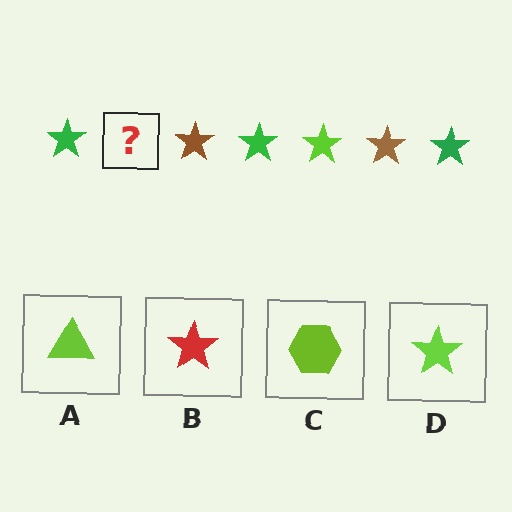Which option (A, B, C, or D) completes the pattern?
D.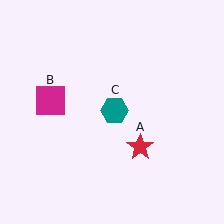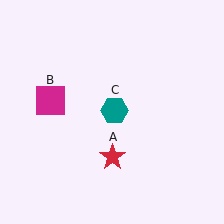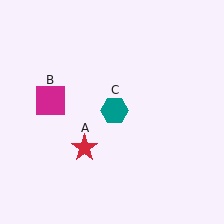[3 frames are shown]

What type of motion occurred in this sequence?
The red star (object A) rotated clockwise around the center of the scene.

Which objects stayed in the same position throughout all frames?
Magenta square (object B) and teal hexagon (object C) remained stationary.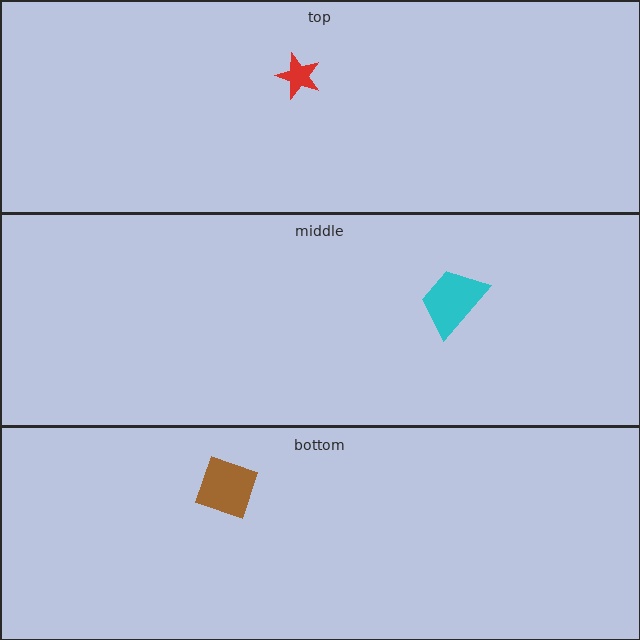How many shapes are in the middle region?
1.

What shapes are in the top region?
The red star.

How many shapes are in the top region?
1.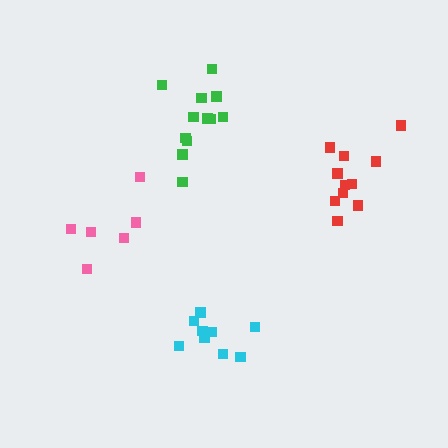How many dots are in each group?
Group 1: 6 dots, Group 2: 11 dots, Group 3: 9 dots, Group 4: 12 dots (38 total).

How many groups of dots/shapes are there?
There are 4 groups.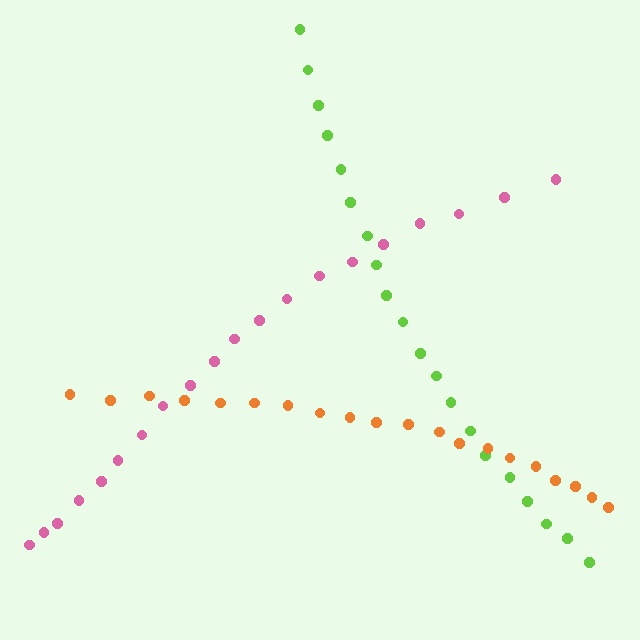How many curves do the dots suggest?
There are 3 distinct paths.